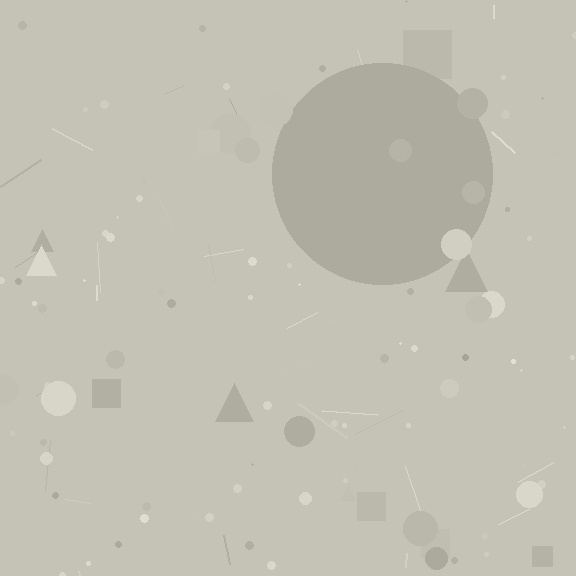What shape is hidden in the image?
A circle is hidden in the image.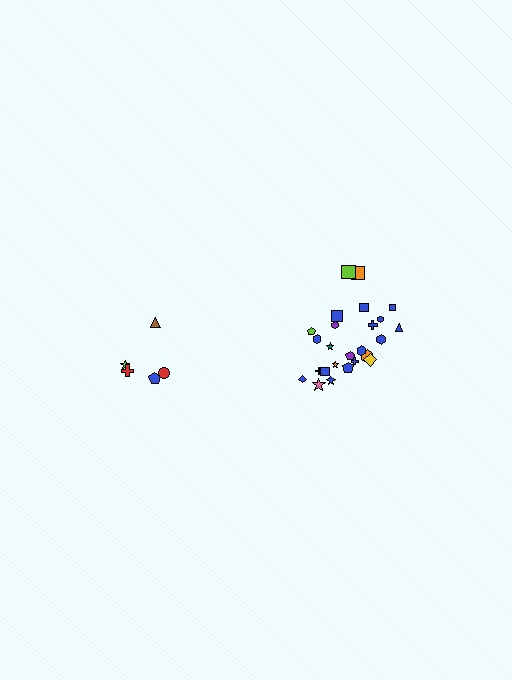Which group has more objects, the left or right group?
The right group.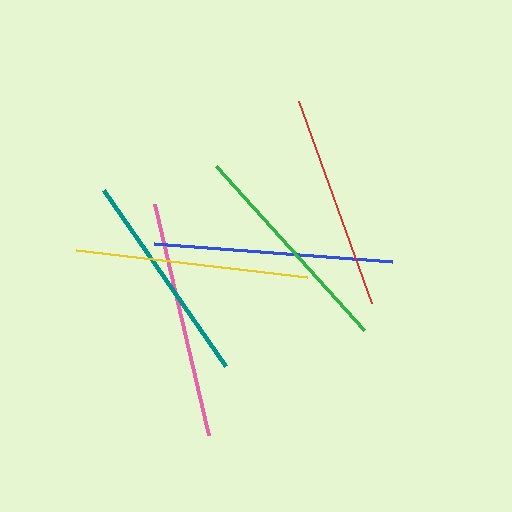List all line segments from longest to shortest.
From longest to shortest: blue, pink, yellow, green, red, teal.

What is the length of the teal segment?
The teal segment is approximately 214 pixels long.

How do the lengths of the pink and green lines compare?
The pink and green lines are approximately the same length.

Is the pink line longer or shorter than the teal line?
The pink line is longer than the teal line.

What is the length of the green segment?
The green segment is approximately 221 pixels long.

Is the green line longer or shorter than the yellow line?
The yellow line is longer than the green line.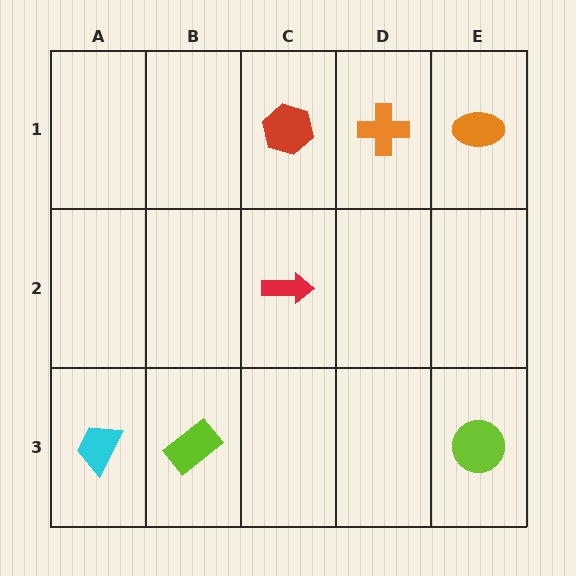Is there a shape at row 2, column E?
No, that cell is empty.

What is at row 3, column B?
A lime rectangle.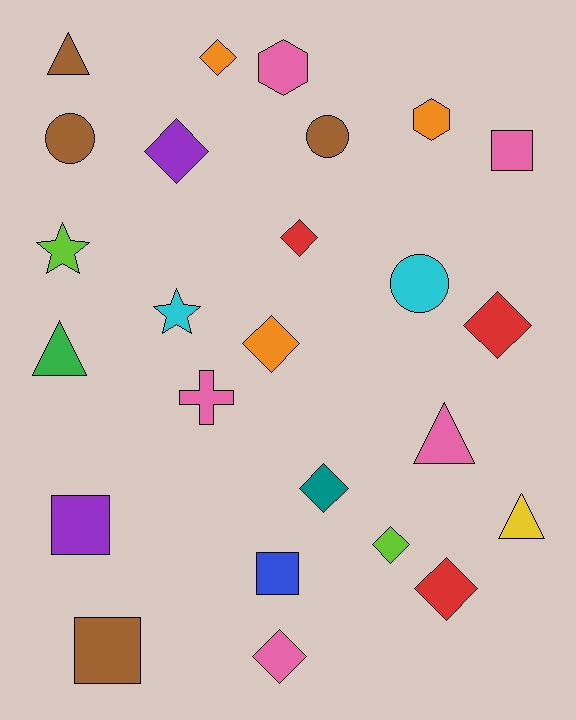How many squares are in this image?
There are 4 squares.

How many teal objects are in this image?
There is 1 teal object.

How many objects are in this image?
There are 25 objects.